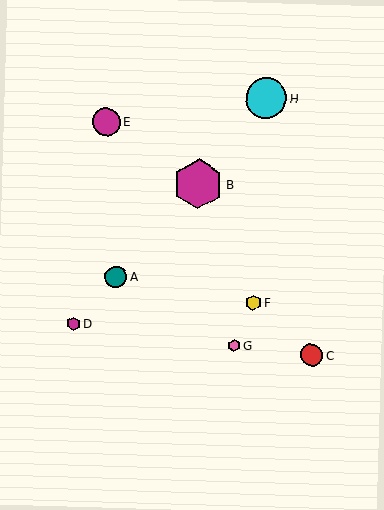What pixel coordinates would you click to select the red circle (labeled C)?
Click at (312, 355) to select the red circle C.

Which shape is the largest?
The magenta hexagon (labeled B) is the largest.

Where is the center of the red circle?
The center of the red circle is at (312, 355).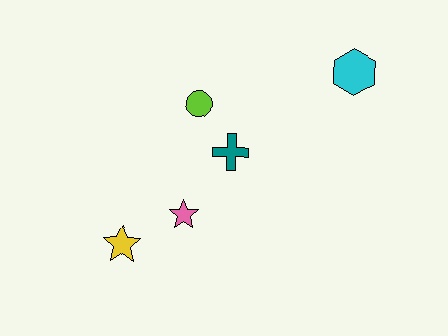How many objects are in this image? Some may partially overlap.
There are 5 objects.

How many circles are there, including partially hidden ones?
There is 1 circle.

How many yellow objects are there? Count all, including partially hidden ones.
There is 1 yellow object.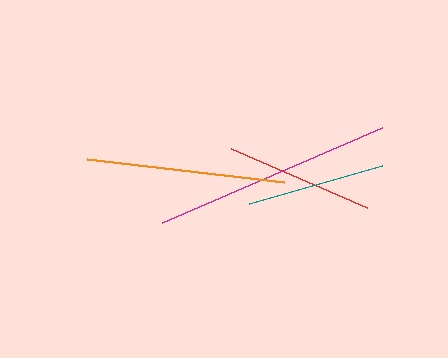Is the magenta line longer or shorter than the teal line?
The magenta line is longer than the teal line.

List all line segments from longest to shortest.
From longest to shortest: magenta, orange, red, teal.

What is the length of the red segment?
The red segment is approximately 148 pixels long.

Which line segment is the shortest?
The teal line is the shortest at approximately 139 pixels.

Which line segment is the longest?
The magenta line is the longest at approximately 240 pixels.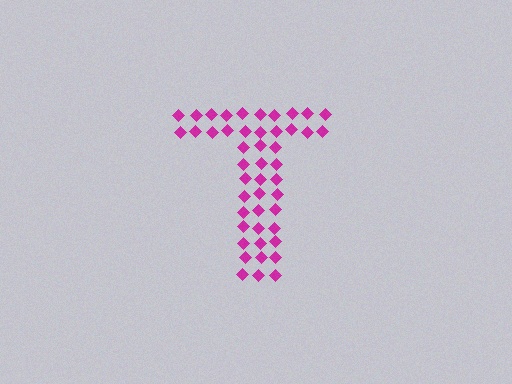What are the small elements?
The small elements are diamonds.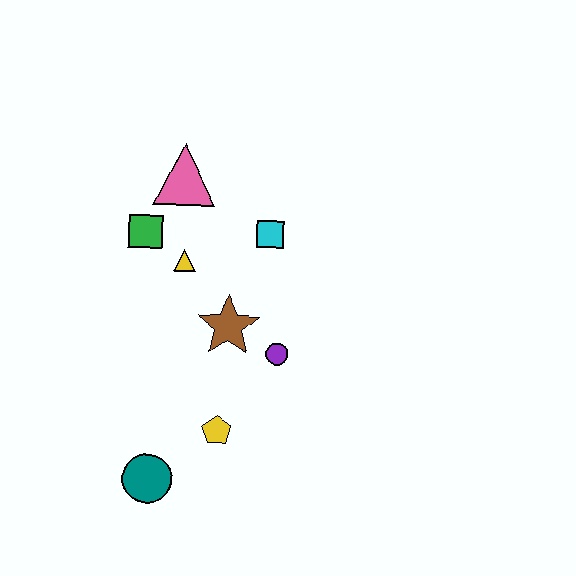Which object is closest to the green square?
The yellow triangle is closest to the green square.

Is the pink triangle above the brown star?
Yes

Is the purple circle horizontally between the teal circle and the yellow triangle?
No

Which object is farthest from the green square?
The teal circle is farthest from the green square.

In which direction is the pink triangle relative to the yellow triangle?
The pink triangle is above the yellow triangle.